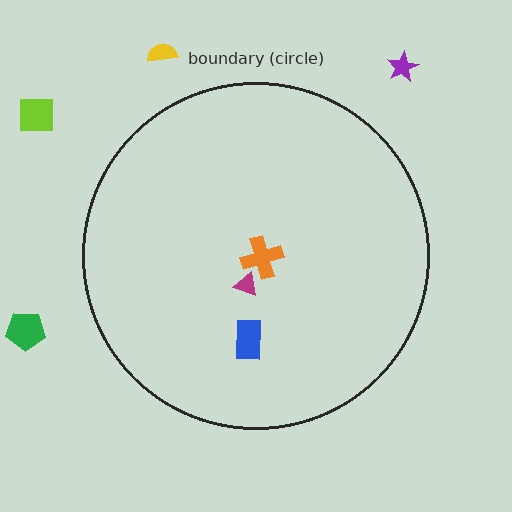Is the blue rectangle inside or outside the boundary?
Inside.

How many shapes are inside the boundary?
3 inside, 4 outside.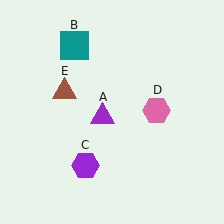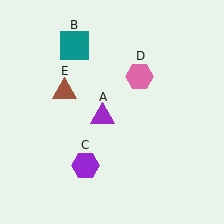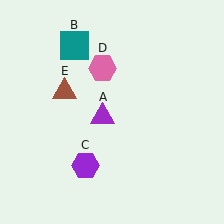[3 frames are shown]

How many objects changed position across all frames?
1 object changed position: pink hexagon (object D).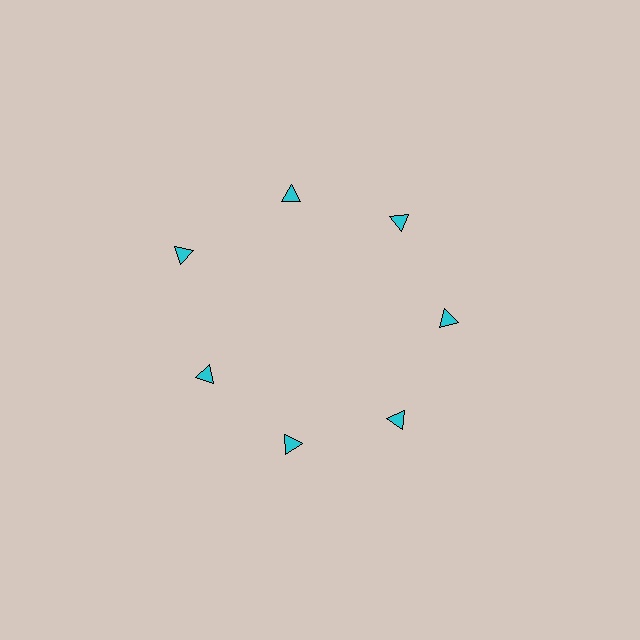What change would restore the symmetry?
The symmetry would be restored by moving it inward, back onto the ring so that all 7 triangles sit at equal angles and equal distance from the center.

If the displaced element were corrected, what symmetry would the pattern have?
It would have 7-fold rotational symmetry — the pattern would map onto itself every 51 degrees.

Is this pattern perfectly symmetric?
No. The 7 cyan triangles are arranged in a ring, but one element near the 10 o'clock position is pushed outward from the center, breaking the 7-fold rotational symmetry.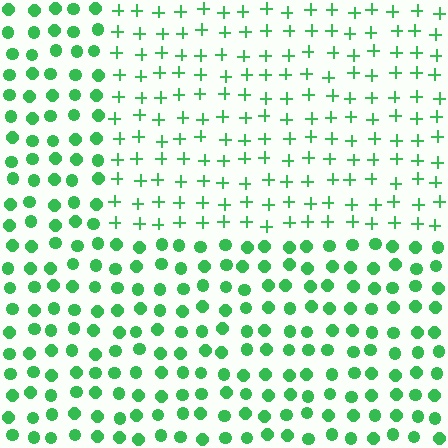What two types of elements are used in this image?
The image uses plus signs inside the rectangle region and circles outside it.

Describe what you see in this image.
The image is filled with small green elements arranged in a uniform grid. A rectangle-shaped region contains plus signs, while the surrounding area contains circles. The boundary is defined purely by the change in element shape.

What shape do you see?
I see a rectangle.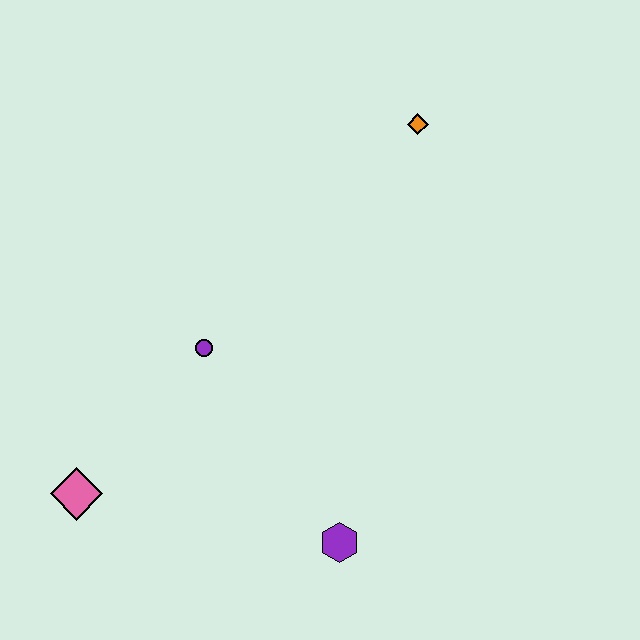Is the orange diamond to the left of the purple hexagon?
No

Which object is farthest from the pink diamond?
The orange diamond is farthest from the pink diamond.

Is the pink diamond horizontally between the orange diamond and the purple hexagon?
No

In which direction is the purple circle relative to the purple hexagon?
The purple circle is above the purple hexagon.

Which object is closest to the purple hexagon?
The purple circle is closest to the purple hexagon.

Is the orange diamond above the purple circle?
Yes